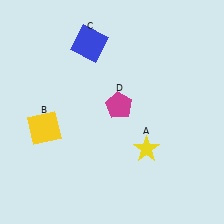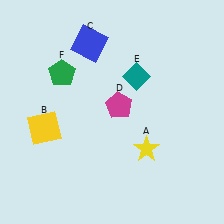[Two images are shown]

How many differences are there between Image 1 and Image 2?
There are 2 differences between the two images.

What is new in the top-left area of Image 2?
A green pentagon (F) was added in the top-left area of Image 2.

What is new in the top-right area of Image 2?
A teal diamond (E) was added in the top-right area of Image 2.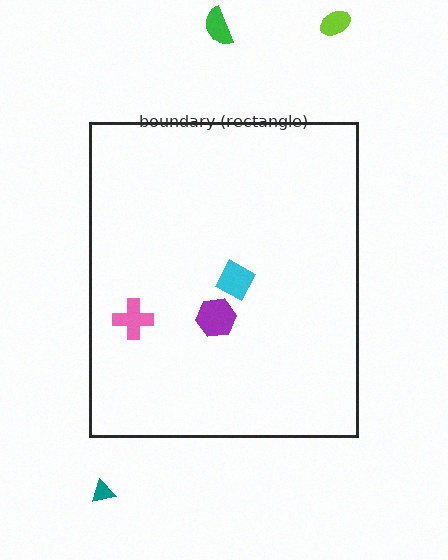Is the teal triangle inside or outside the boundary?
Outside.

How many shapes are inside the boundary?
3 inside, 3 outside.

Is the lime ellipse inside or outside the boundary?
Outside.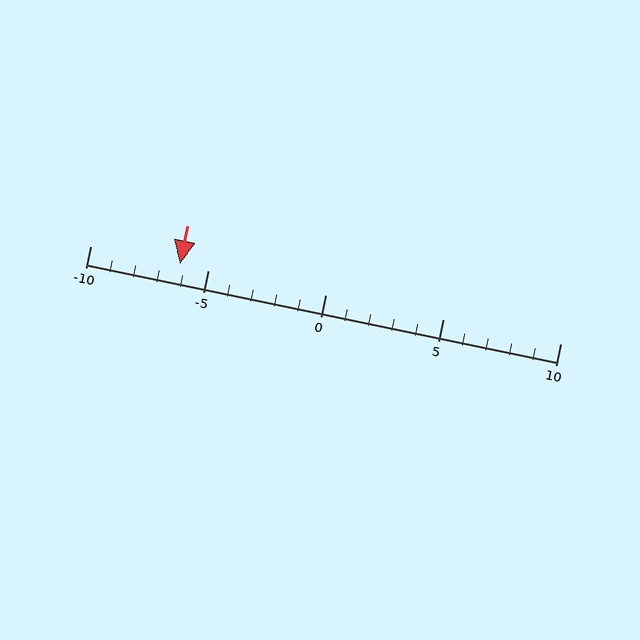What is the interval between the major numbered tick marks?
The major tick marks are spaced 5 units apart.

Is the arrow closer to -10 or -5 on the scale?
The arrow is closer to -5.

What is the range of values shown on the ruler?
The ruler shows values from -10 to 10.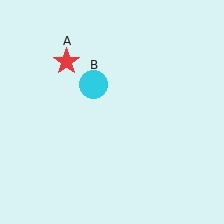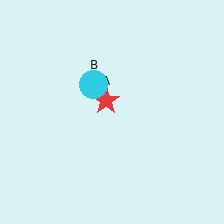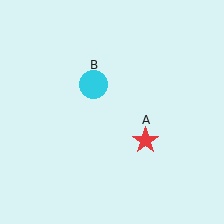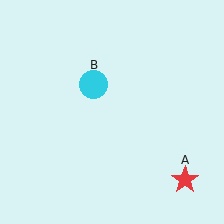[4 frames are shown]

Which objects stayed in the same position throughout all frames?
Cyan circle (object B) remained stationary.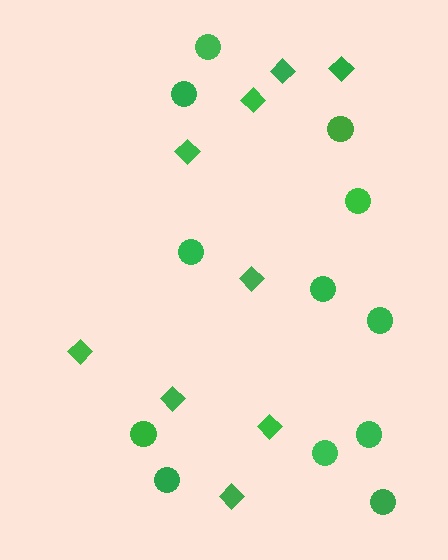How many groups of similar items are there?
There are 2 groups: one group of circles (12) and one group of diamonds (9).